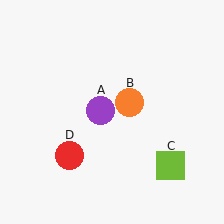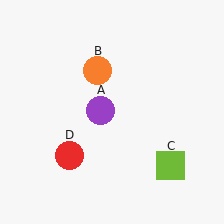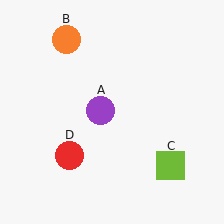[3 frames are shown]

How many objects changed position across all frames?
1 object changed position: orange circle (object B).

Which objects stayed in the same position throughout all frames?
Purple circle (object A) and lime square (object C) and red circle (object D) remained stationary.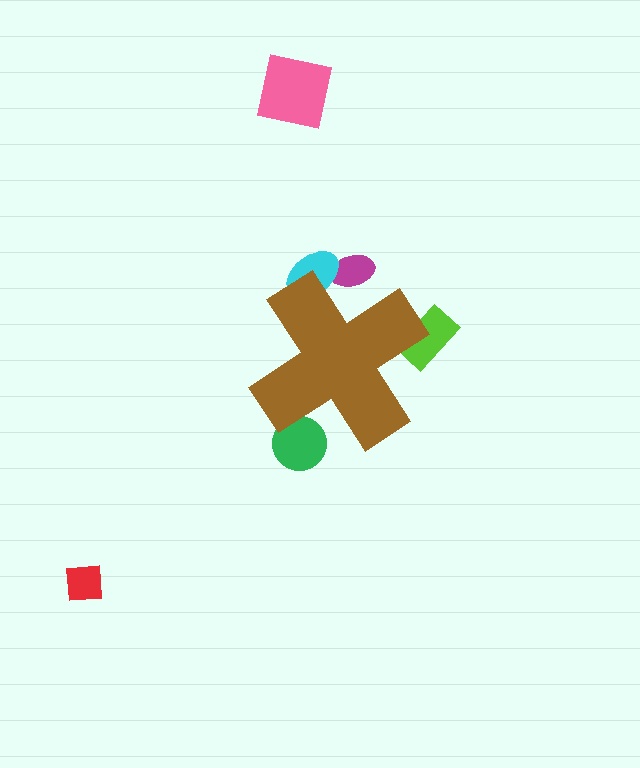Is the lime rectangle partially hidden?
Yes, the lime rectangle is partially hidden behind the brown cross.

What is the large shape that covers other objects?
A brown cross.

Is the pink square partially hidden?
No, the pink square is fully visible.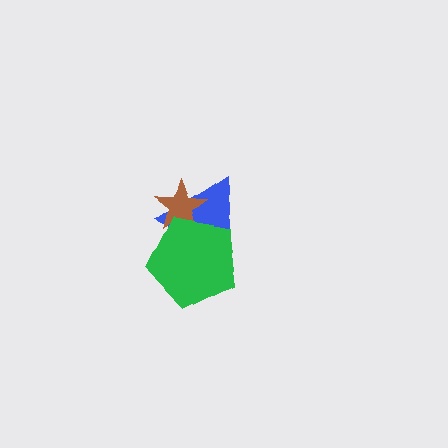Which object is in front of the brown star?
The green pentagon is in front of the brown star.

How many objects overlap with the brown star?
2 objects overlap with the brown star.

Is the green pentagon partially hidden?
No, no other shape covers it.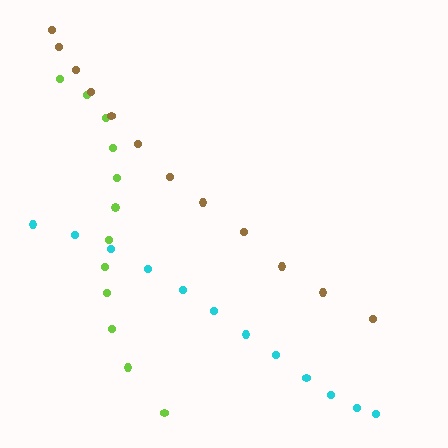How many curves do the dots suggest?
There are 3 distinct paths.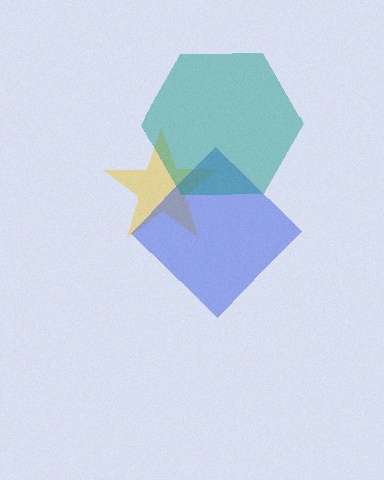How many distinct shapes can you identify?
There are 3 distinct shapes: a yellow star, a blue diamond, a teal hexagon.